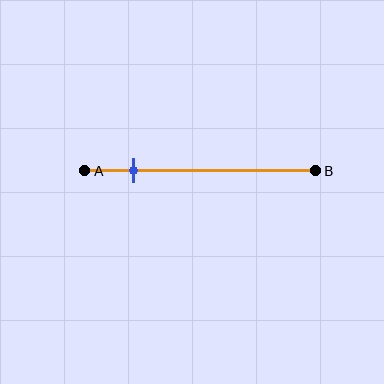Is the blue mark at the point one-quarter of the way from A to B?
No, the mark is at about 20% from A, not at the 25% one-quarter point.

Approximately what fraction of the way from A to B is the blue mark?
The blue mark is approximately 20% of the way from A to B.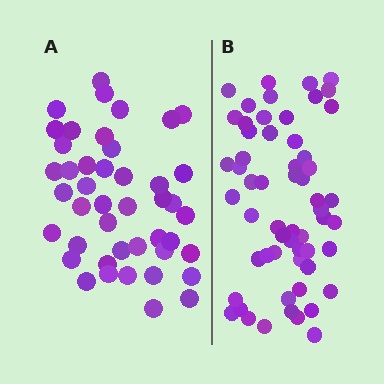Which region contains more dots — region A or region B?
Region B (the right region) has more dots.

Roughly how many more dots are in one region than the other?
Region B has approximately 15 more dots than region A.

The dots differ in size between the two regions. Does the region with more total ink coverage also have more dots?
No. Region A has more total ink coverage because its dots are larger, but region B actually contains more individual dots. Total area can be misleading — the number of items is what matters here.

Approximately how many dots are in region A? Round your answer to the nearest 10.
About 40 dots. (The exact count is 44, which rounds to 40.)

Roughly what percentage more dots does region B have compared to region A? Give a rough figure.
About 30% more.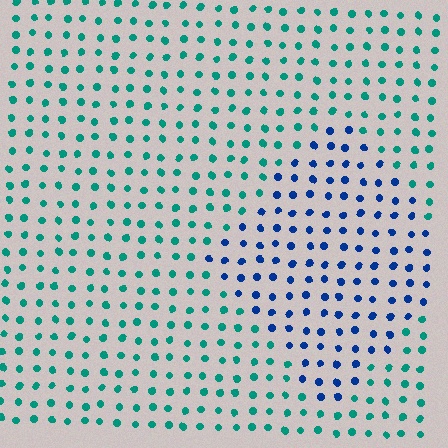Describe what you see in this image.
The image is filled with small teal elements in a uniform arrangement. A diamond-shaped region is visible where the elements are tinted to a slightly different hue, forming a subtle color boundary.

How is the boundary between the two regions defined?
The boundary is defined purely by a slight shift in hue (about 50 degrees). Spacing, size, and orientation are identical on both sides.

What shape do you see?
I see a diamond.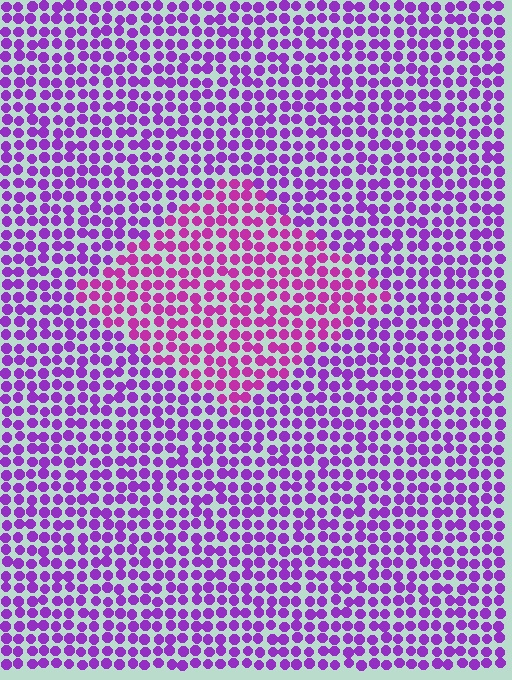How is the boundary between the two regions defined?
The boundary is defined purely by a slight shift in hue (about 30 degrees). Spacing, size, and orientation are identical on both sides.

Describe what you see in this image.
The image is filled with small purple elements in a uniform arrangement. A diamond-shaped region is visible where the elements are tinted to a slightly different hue, forming a subtle color boundary.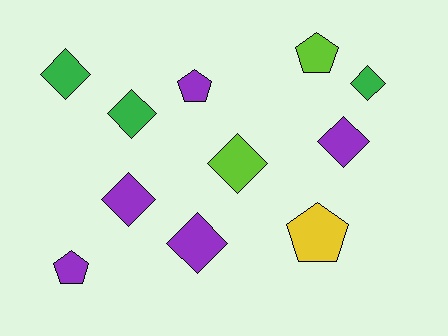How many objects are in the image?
There are 11 objects.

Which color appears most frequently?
Purple, with 5 objects.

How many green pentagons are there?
There are no green pentagons.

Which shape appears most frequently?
Diamond, with 7 objects.